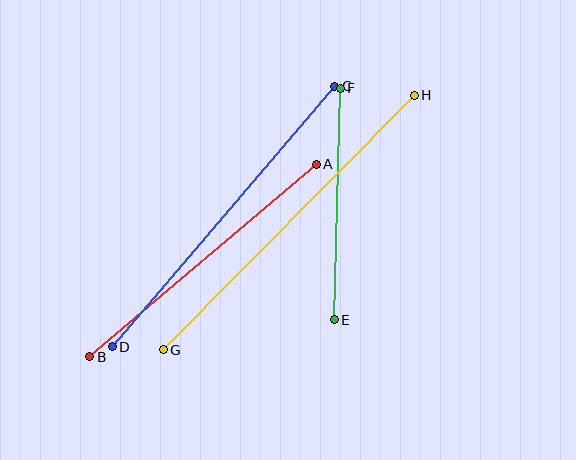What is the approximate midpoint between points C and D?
The midpoint is at approximately (223, 217) pixels.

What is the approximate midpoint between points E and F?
The midpoint is at approximately (337, 204) pixels.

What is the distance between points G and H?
The distance is approximately 357 pixels.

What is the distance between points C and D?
The distance is approximately 342 pixels.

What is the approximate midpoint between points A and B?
The midpoint is at approximately (203, 261) pixels.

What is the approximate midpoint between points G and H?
The midpoint is at approximately (289, 223) pixels.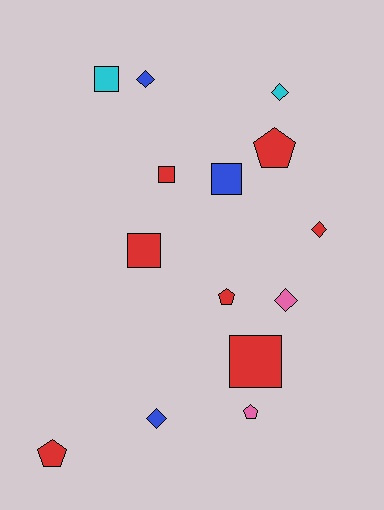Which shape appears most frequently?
Square, with 5 objects.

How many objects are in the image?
There are 14 objects.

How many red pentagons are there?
There are 3 red pentagons.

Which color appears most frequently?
Red, with 7 objects.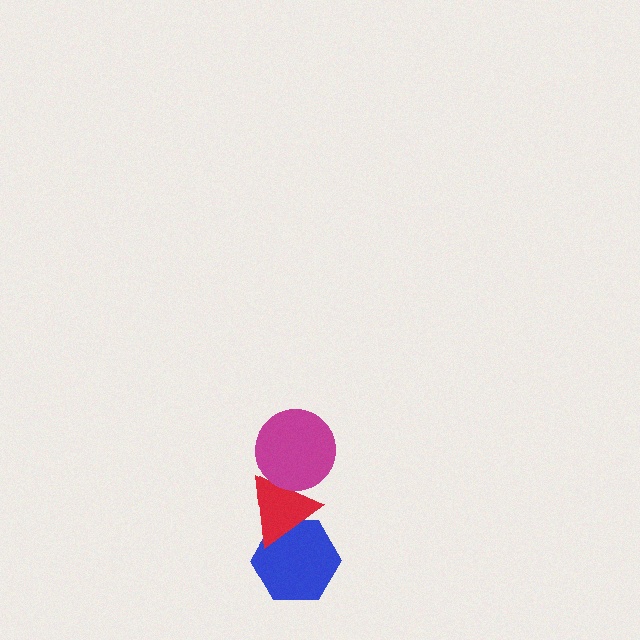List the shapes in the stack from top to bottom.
From top to bottom: the magenta circle, the red triangle, the blue hexagon.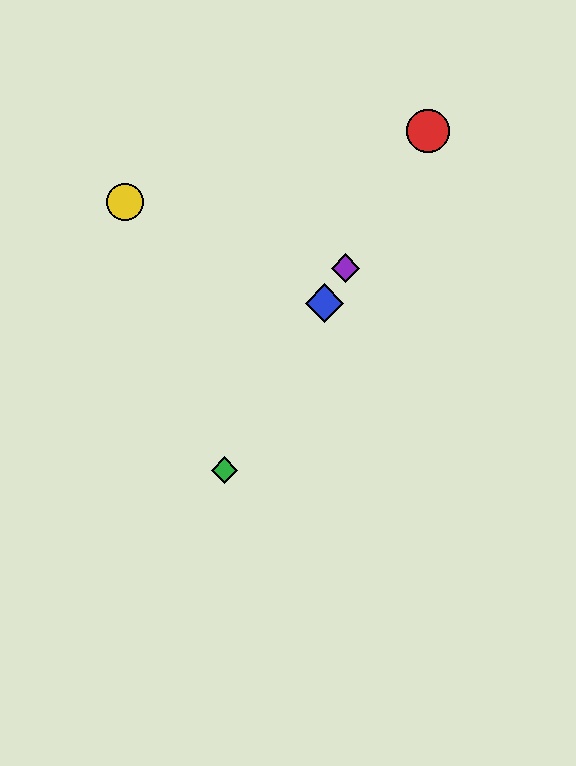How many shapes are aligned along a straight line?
4 shapes (the red circle, the blue diamond, the green diamond, the purple diamond) are aligned along a straight line.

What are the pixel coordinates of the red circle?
The red circle is at (428, 131).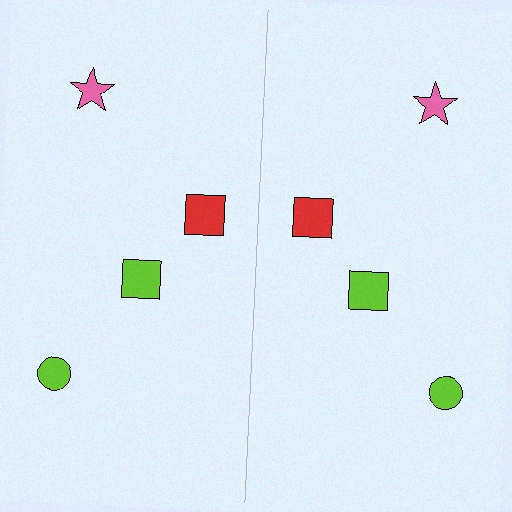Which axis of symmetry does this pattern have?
The pattern has a vertical axis of symmetry running through the center of the image.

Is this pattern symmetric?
Yes, this pattern has bilateral (reflection) symmetry.